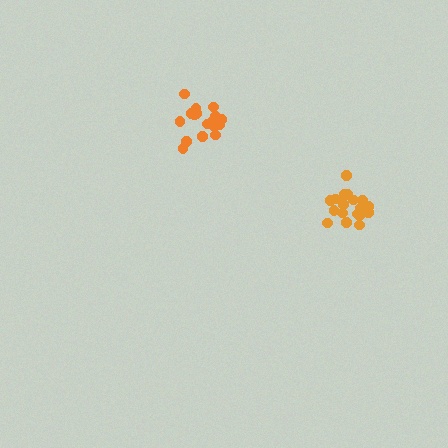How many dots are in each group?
Group 1: 17 dots, Group 2: 18 dots (35 total).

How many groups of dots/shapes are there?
There are 2 groups.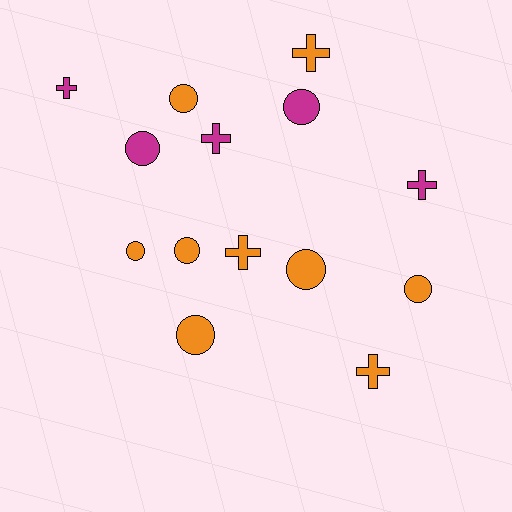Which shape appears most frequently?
Circle, with 8 objects.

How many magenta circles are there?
There are 2 magenta circles.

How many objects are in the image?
There are 14 objects.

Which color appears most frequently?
Orange, with 9 objects.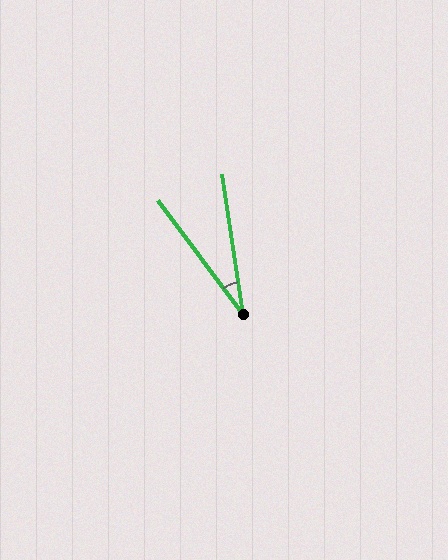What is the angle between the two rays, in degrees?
Approximately 28 degrees.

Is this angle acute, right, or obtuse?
It is acute.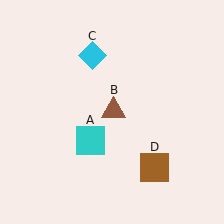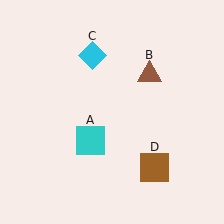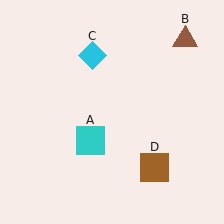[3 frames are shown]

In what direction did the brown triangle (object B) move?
The brown triangle (object B) moved up and to the right.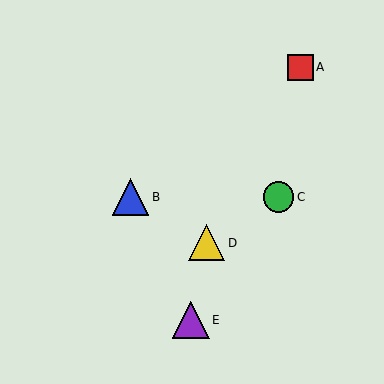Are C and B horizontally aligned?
Yes, both are at y≈197.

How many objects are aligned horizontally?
2 objects (B, C) are aligned horizontally.